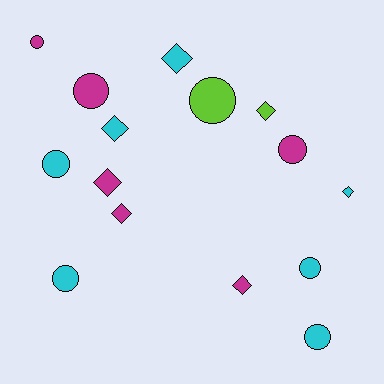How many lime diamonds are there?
There is 1 lime diamond.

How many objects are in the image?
There are 15 objects.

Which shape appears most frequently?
Circle, with 8 objects.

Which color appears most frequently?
Cyan, with 7 objects.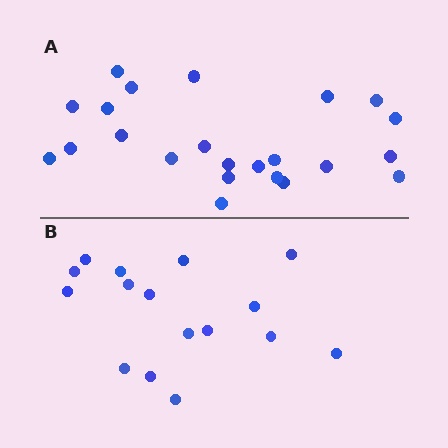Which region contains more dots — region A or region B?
Region A (the top region) has more dots.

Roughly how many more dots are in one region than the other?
Region A has roughly 8 or so more dots than region B.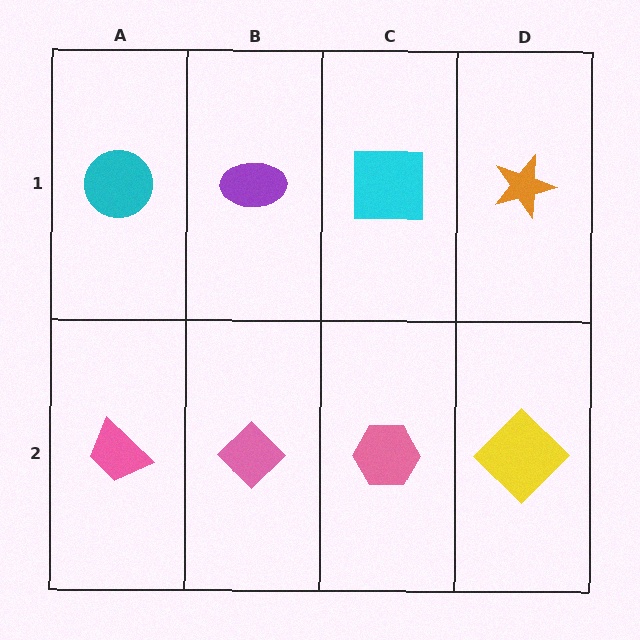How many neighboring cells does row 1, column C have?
3.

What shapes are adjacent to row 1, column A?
A pink trapezoid (row 2, column A), a purple ellipse (row 1, column B).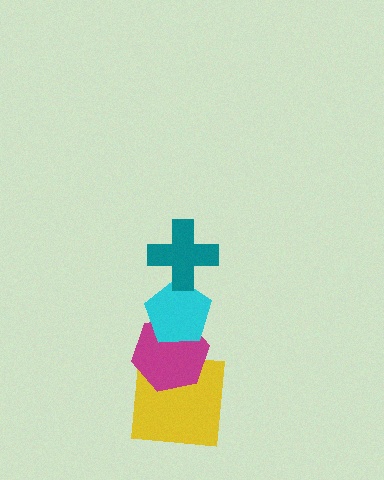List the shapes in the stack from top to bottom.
From top to bottom: the teal cross, the cyan pentagon, the magenta hexagon, the yellow square.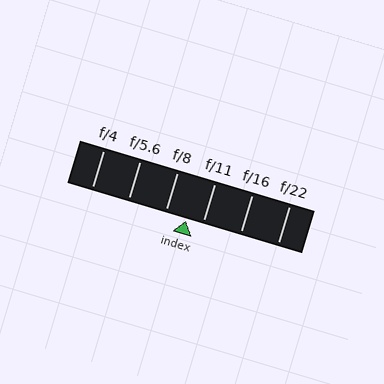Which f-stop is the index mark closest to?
The index mark is closest to f/11.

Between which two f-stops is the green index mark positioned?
The index mark is between f/8 and f/11.